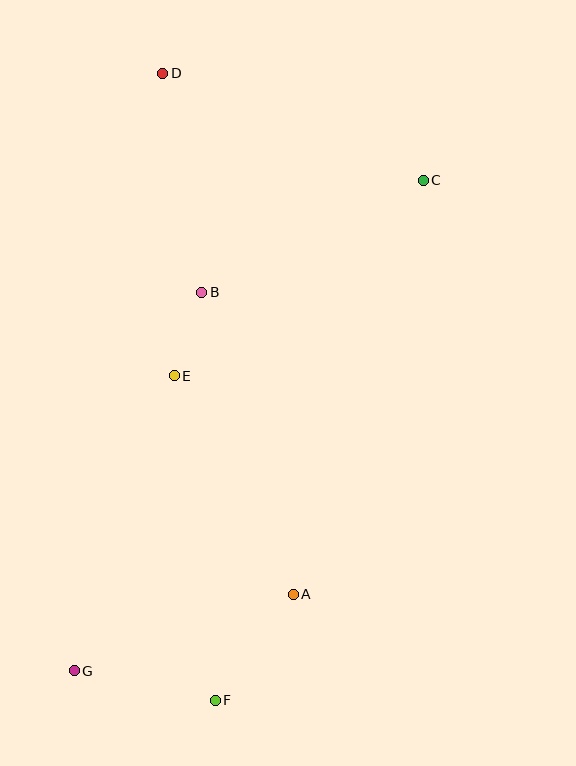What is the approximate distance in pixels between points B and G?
The distance between B and G is approximately 399 pixels.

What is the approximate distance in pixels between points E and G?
The distance between E and G is approximately 312 pixels.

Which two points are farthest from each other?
Points D and F are farthest from each other.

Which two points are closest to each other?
Points B and E are closest to each other.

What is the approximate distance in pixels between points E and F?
The distance between E and F is approximately 327 pixels.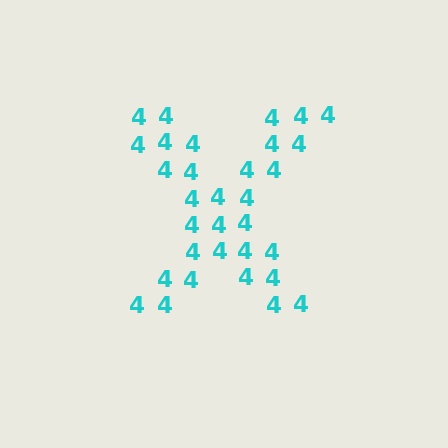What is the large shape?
The large shape is the letter X.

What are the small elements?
The small elements are digit 4's.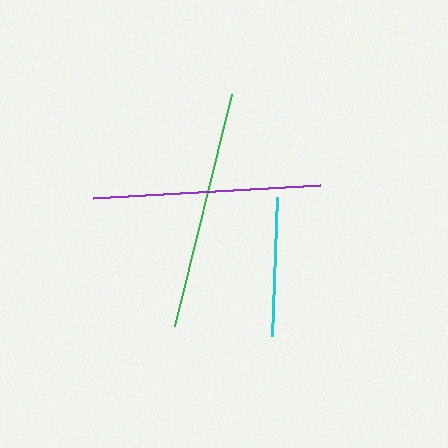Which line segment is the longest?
The green line is the longest at approximately 239 pixels.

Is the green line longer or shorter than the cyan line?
The green line is longer than the cyan line.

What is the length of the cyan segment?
The cyan segment is approximately 139 pixels long.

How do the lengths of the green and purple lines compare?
The green and purple lines are approximately the same length.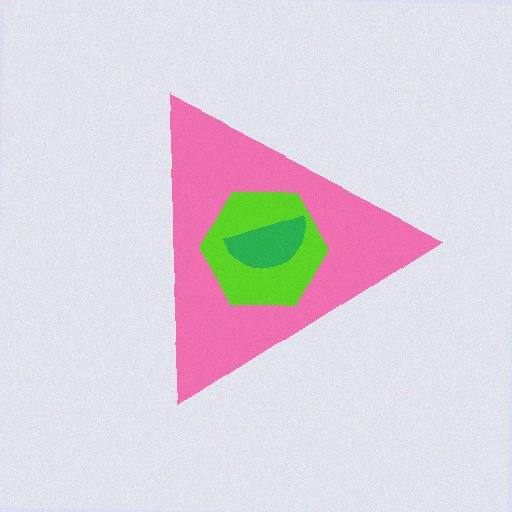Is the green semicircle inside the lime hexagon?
Yes.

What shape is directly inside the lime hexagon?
The green semicircle.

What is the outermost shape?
The pink triangle.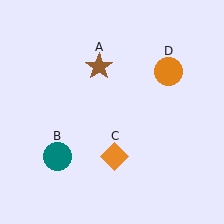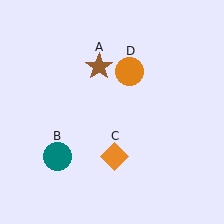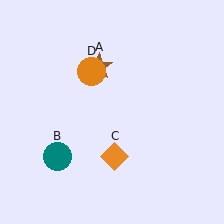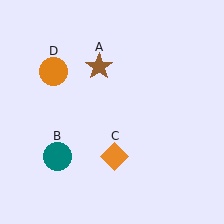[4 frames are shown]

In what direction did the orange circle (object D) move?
The orange circle (object D) moved left.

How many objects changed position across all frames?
1 object changed position: orange circle (object D).